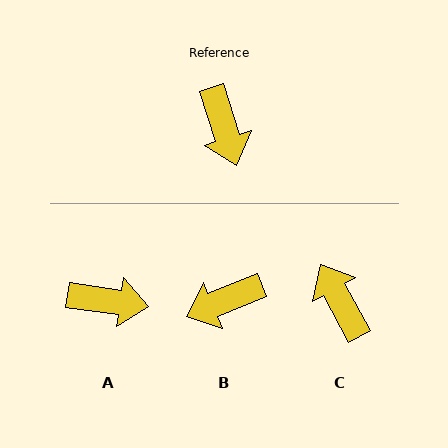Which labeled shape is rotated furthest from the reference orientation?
C, about 169 degrees away.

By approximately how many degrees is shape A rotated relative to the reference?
Approximately 65 degrees counter-clockwise.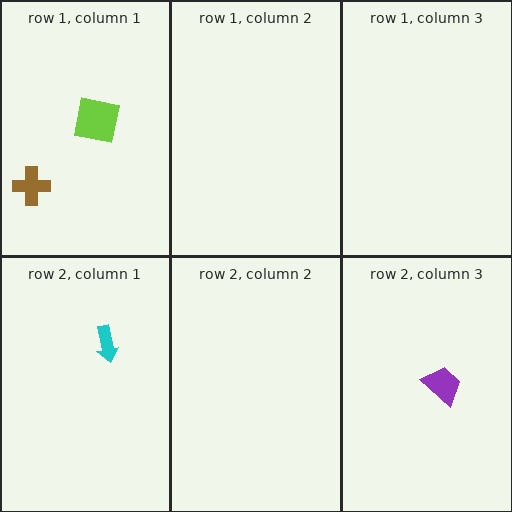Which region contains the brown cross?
The row 1, column 1 region.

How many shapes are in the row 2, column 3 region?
1.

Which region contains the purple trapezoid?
The row 2, column 3 region.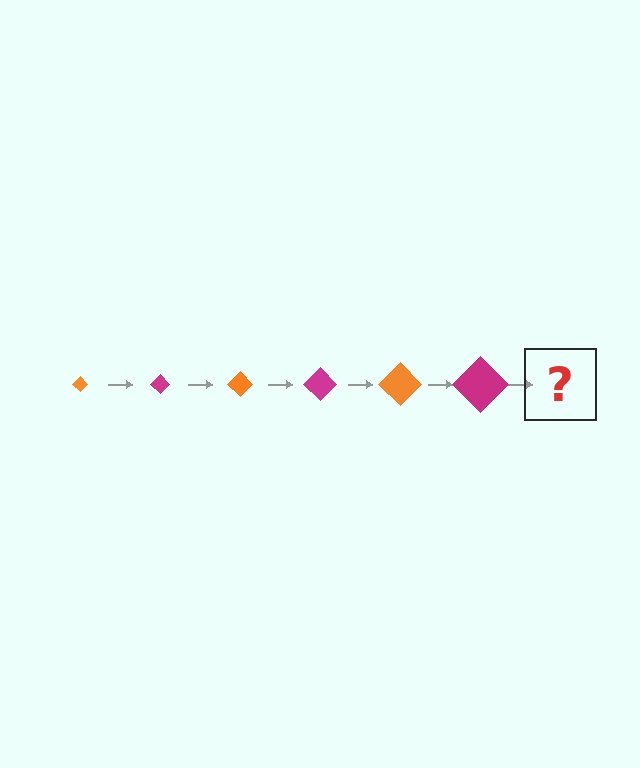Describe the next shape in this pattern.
It should be an orange diamond, larger than the previous one.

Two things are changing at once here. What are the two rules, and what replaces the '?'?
The two rules are that the diamond grows larger each step and the color cycles through orange and magenta. The '?' should be an orange diamond, larger than the previous one.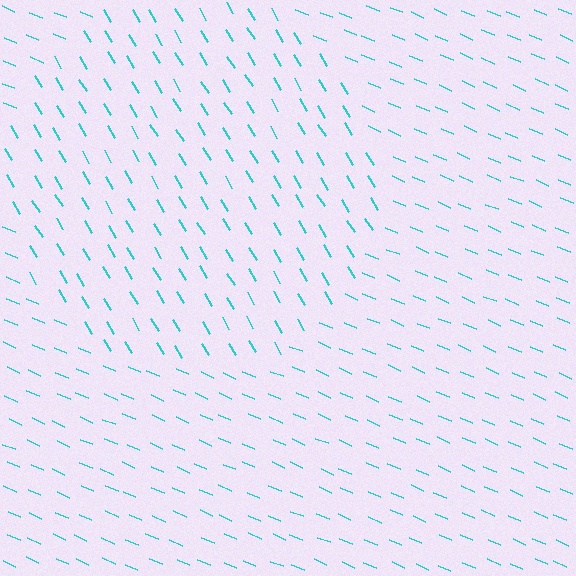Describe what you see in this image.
The image is filled with small cyan line segments. A circle region in the image has lines oriented differently from the surrounding lines, creating a visible texture boundary.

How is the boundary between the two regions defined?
The boundary is defined purely by a change in line orientation (approximately 35 degrees difference). All lines are the same color and thickness.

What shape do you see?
I see a circle.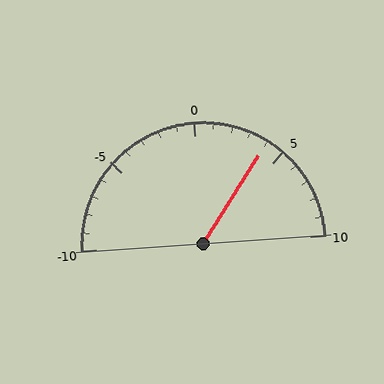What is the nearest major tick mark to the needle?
The nearest major tick mark is 5.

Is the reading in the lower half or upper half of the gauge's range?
The reading is in the upper half of the range (-10 to 10).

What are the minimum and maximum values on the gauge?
The gauge ranges from -10 to 10.